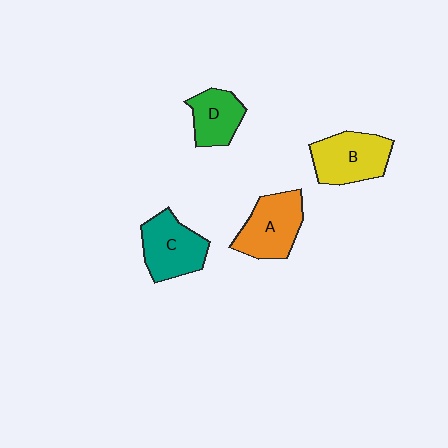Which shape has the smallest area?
Shape D (green).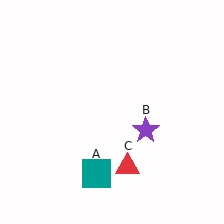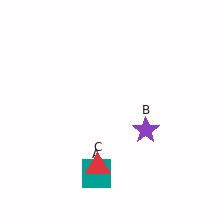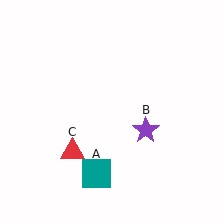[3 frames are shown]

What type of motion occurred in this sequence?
The red triangle (object C) rotated clockwise around the center of the scene.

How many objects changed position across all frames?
1 object changed position: red triangle (object C).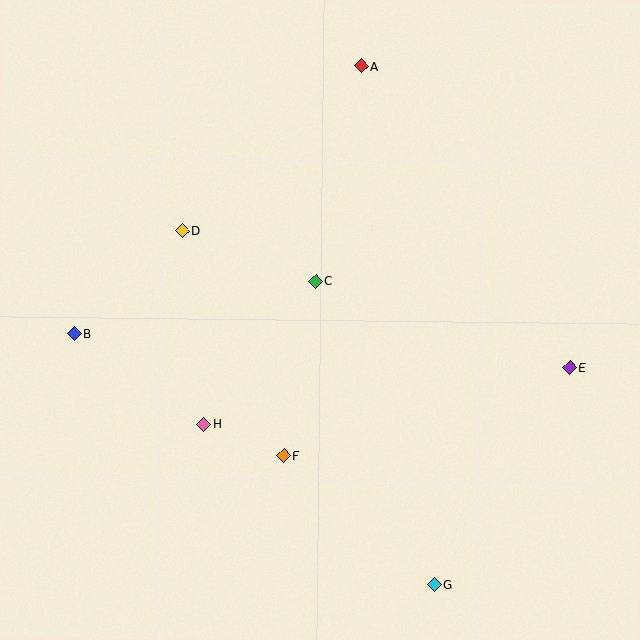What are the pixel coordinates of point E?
Point E is at (570, 367).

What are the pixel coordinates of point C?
Point C is at (316, 281).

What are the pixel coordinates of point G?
Point G is at (434, 585).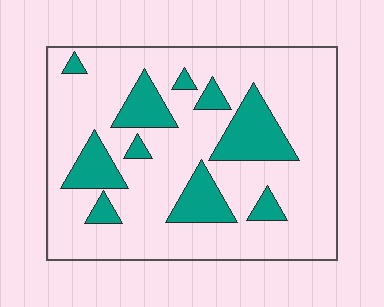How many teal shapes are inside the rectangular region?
10.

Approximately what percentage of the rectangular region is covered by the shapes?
Approximately 20%.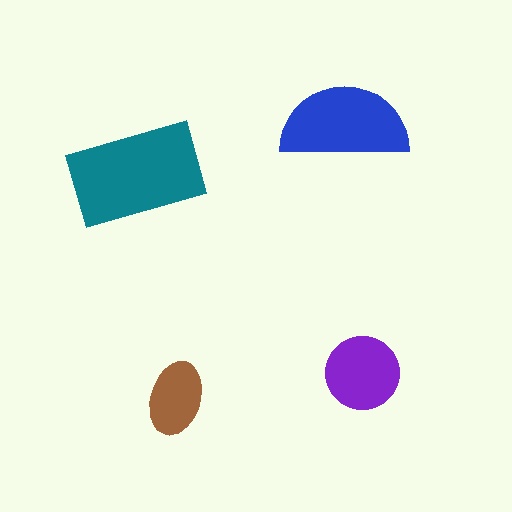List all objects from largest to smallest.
The teal rectangle, the blue semicircle, the purple circle, the brown ellipse.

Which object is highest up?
The blue semicircle is topmost.